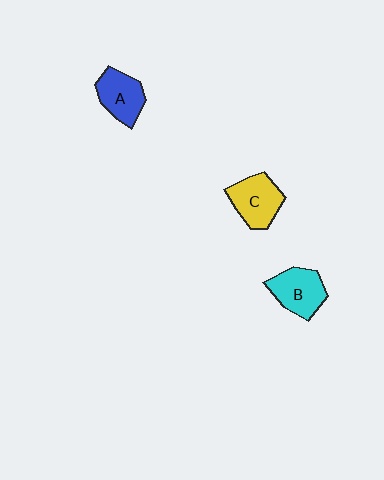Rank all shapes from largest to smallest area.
From largest to smallest: C (yellow), B (cyan), A (blue).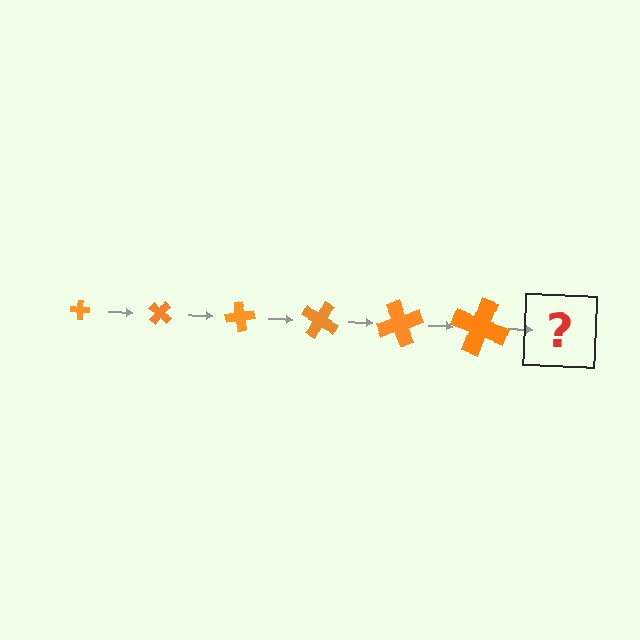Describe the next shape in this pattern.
It should be a cross, larger than the previous one and rotated 240 degrees from the start.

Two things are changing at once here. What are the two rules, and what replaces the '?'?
The two rules are that the cross grows larger each step and it rotates 40 degrees each step. The '?' should be a cross, larger than the previous one and rotated 240 degrees from the start.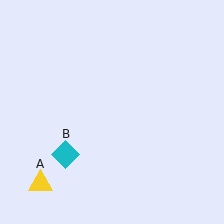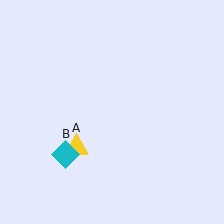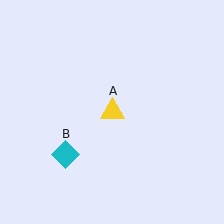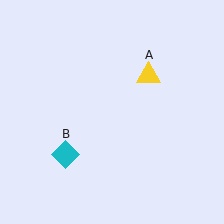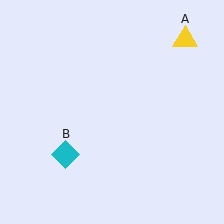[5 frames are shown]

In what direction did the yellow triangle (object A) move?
The yellow triangle (object A) moved up and to the right.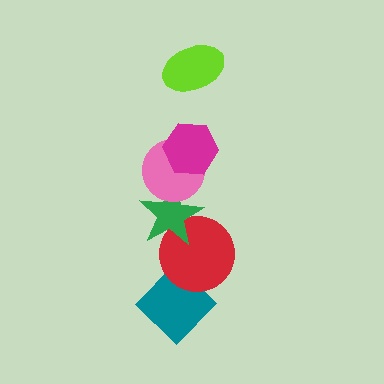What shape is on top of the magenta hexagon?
The lime ellipse is on top of the magenta hexagon.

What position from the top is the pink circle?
The pink circle is 3rd from the top.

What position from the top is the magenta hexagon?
The magenta hexagon is 2nd from the top.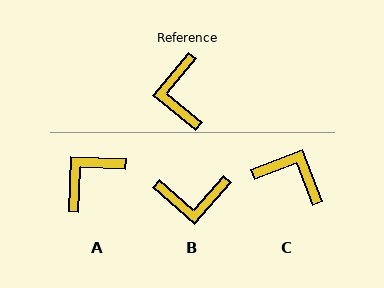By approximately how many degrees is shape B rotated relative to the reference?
Approximately 88 degrees counter-clockwise.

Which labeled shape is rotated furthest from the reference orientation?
C, about 119 degrees away.